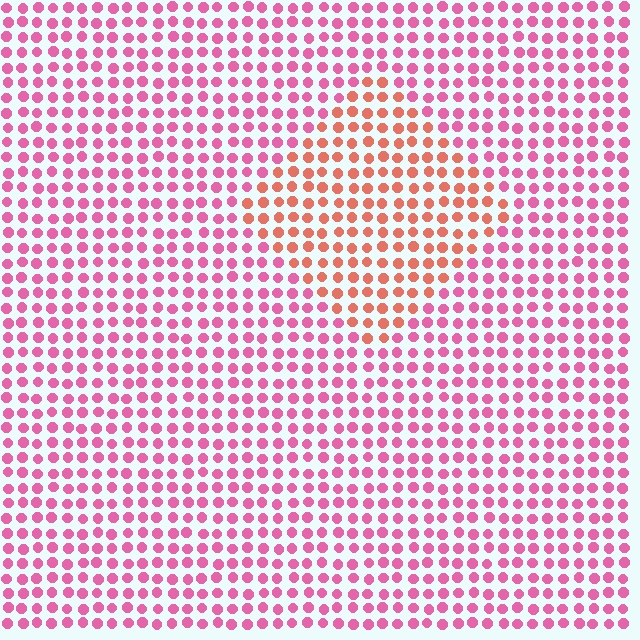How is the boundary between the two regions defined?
The boundary is defined purely by a slight shift in hue (about 39 degrees). Spacing, size, and orientation are identical on both sides.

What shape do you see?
I see a diamond.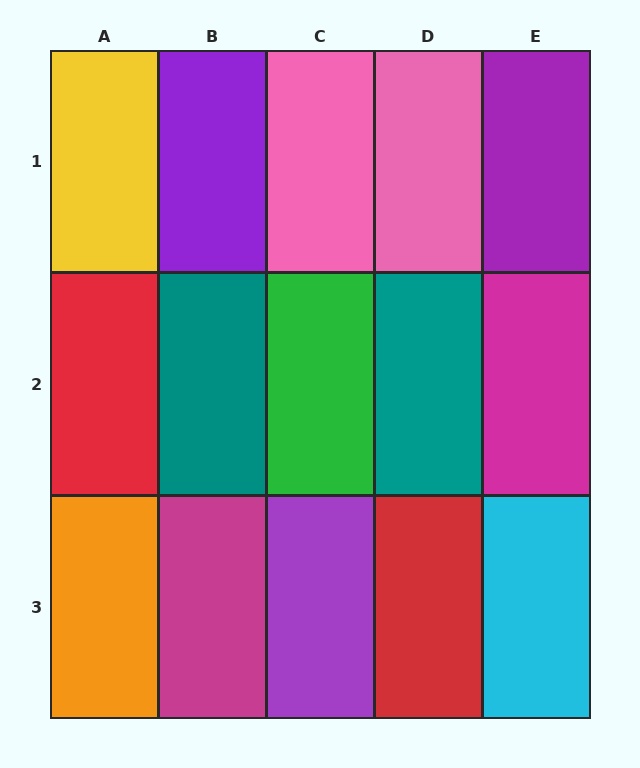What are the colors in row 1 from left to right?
Yellow, purple, pink, pink, purple.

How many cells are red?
2 cells are red.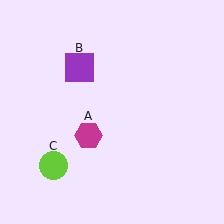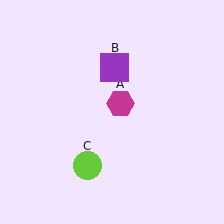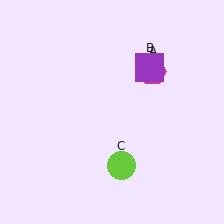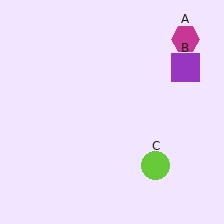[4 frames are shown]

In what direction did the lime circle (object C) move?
The lime circle (object C) moved right.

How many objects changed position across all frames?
3 objects changed position: magenta hexagon (object A), purple square (object B), lime circle (object C).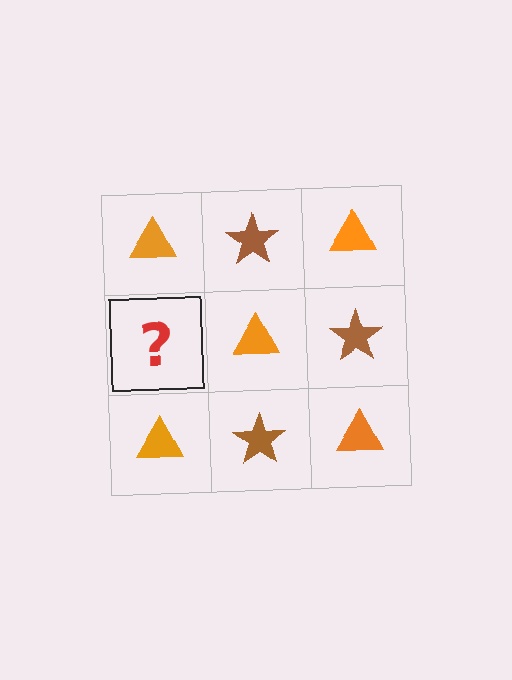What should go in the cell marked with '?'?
The missing cell should contain a brown star.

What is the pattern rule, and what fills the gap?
The rule is that it alternates orange triangle and brown star in a checkerboard pattern. The gap should be filled with a brown star.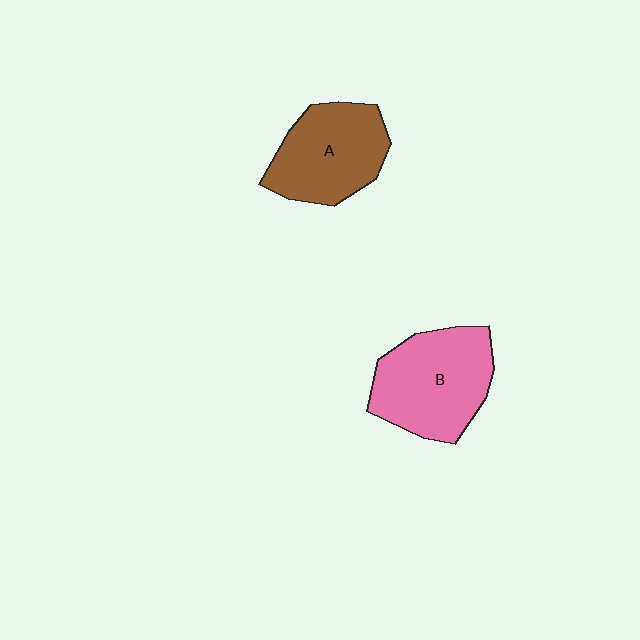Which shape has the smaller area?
Shape A (brown).